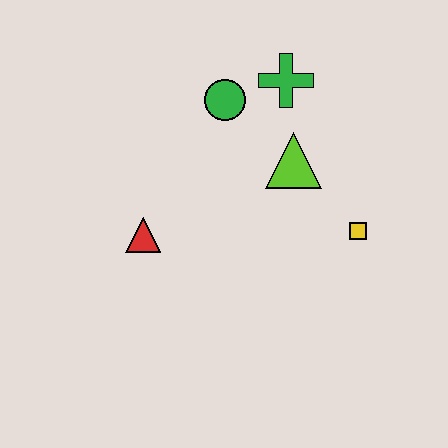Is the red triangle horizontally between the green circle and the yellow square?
No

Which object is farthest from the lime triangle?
The red triangle is farthest from the lime triangle.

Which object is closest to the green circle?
The green cross is closest to the green circle.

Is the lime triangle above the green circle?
No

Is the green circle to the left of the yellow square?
Yes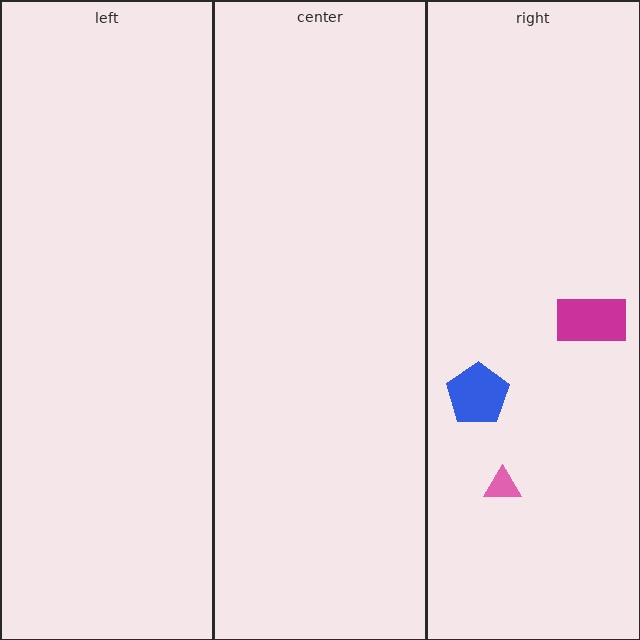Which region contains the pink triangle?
The right region.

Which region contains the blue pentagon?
The right region.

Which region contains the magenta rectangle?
The right region.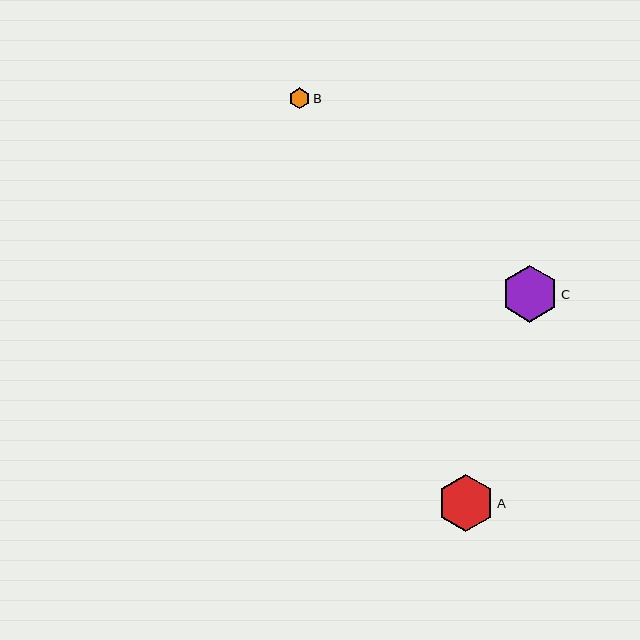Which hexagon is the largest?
Hexagon A is the largest with a size of approximately 57 pixels.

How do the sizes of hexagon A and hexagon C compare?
Hexagon A and hexagon C are approximately the same size.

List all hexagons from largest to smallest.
From largest to smallest: A, C, B.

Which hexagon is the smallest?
Hexagon B is the smallest with a size of approximately 21 pixels.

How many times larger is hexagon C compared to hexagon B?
Hexagon C is approximately 2.7 times the size of hexagon B.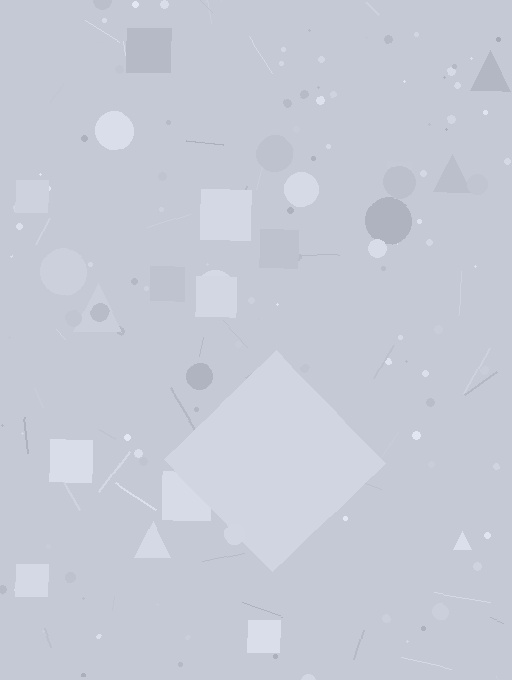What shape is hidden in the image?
A diamond is hidden in the image.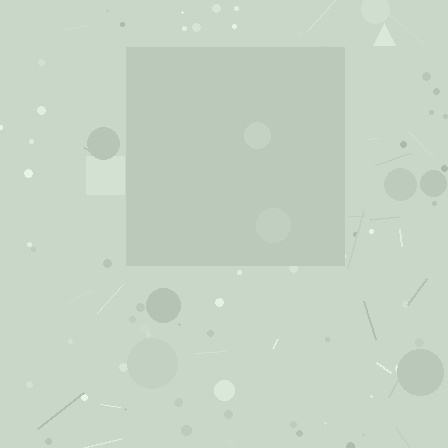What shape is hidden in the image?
A square is hidden in the image.